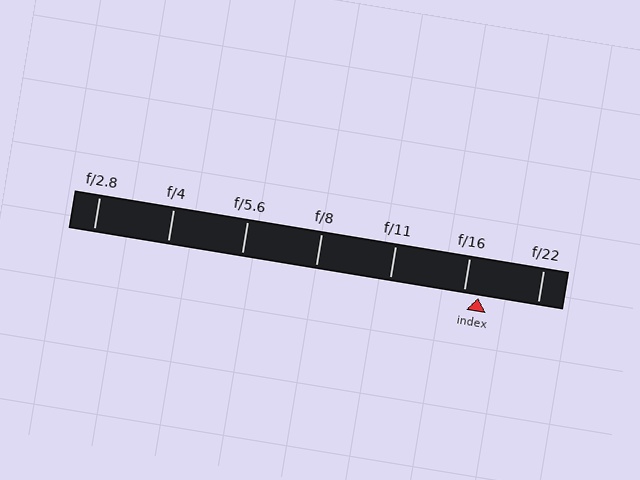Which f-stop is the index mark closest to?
The index mark is closest to f/16.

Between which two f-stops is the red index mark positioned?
The index mark is between f/16 and f/22.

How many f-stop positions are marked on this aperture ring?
There are 7 f-stop positions marked.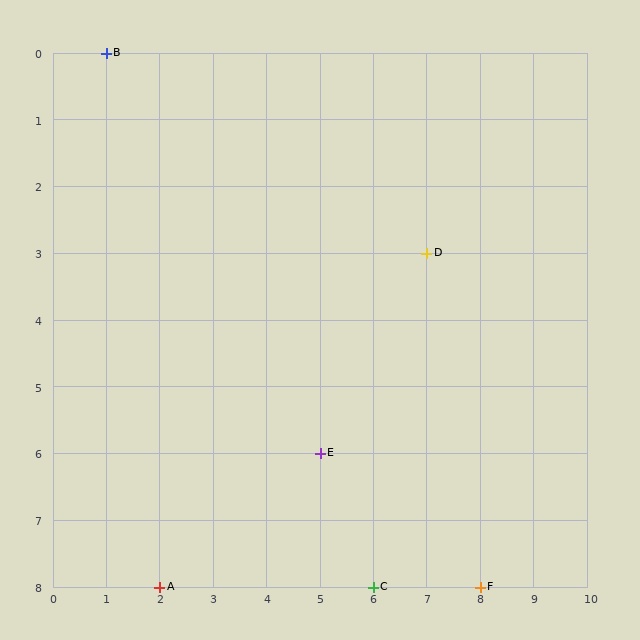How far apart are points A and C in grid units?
Points A and C are 4 columns apart.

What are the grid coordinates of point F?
Point F is at grid coordinates (8, 8).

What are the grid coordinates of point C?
Point C is at grid coordinates (6, 8).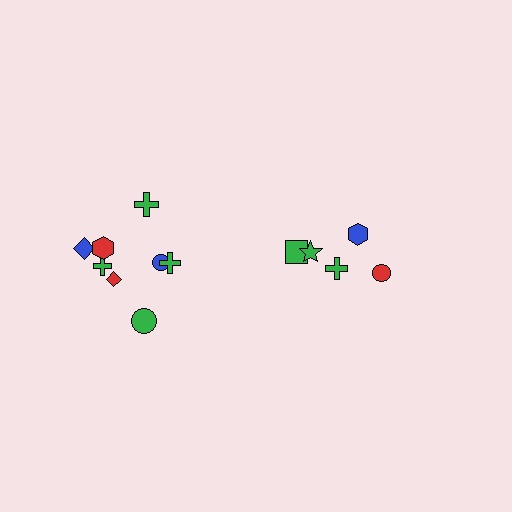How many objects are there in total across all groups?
There are 14 objects.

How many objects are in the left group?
There are 8 objects.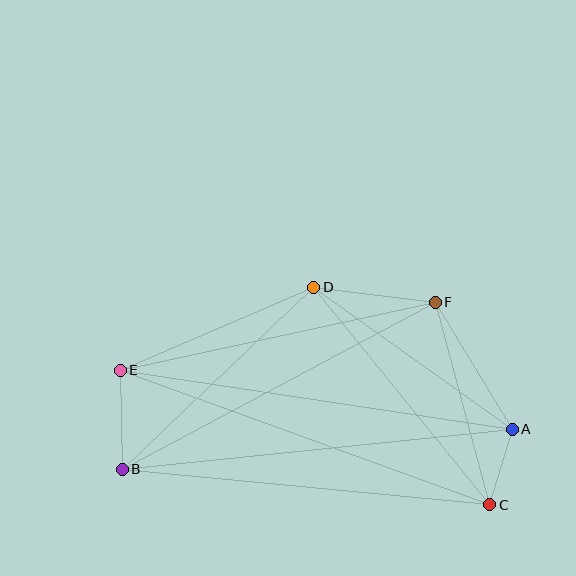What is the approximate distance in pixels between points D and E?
The distance between D and E is approximately 210 pixels.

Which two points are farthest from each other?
Points A and E are farthest from each other.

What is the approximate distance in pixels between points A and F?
The distance between A and F is approximately 148 pixels.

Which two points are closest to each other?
Points A and C are closest to each other.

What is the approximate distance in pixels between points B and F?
The distance between B and F is approximately 355 pixels.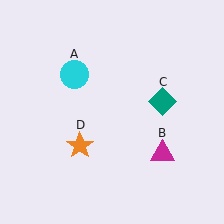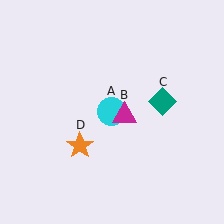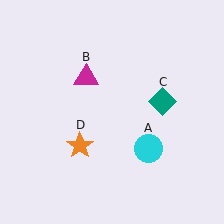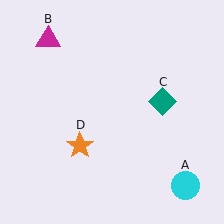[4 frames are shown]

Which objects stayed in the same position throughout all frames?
Teal diamond (object C) and orange star (object D) remained stationary.